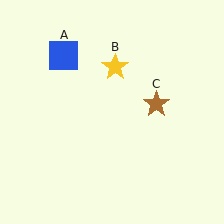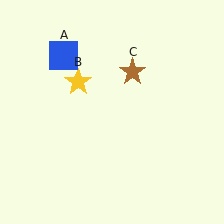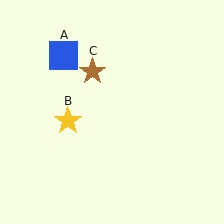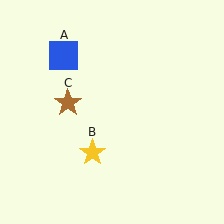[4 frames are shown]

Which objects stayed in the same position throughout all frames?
Blue square (object A) remained stationary.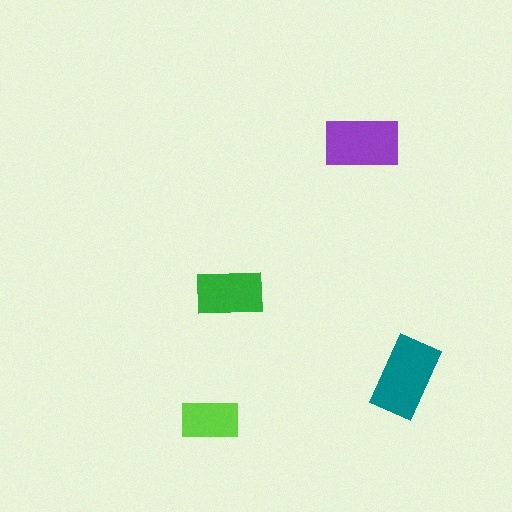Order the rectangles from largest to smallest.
the teal one, the purple one, the green one, the lime one.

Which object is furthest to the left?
The lime rectangle is leftmost.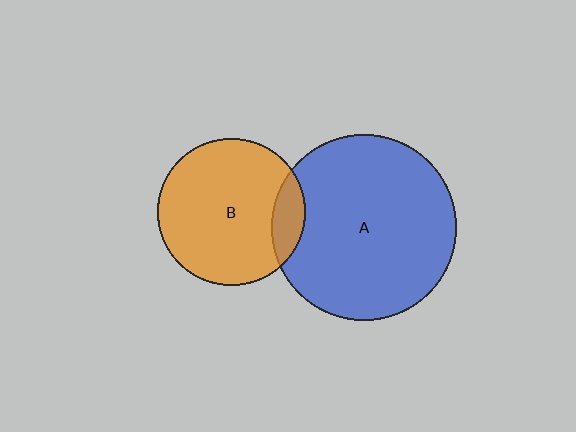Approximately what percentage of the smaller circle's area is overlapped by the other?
Approximately 15%.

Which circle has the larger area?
Circle A (blue).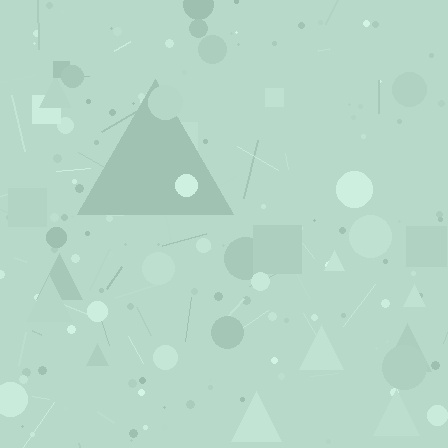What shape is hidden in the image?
A triangle is hidden in the image.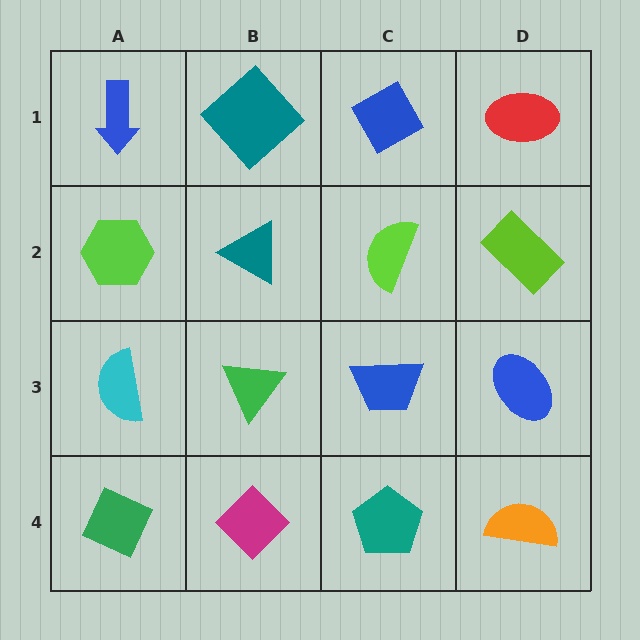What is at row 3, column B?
A green triangle.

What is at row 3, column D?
A blue ellipse.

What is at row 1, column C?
A blue diamond.